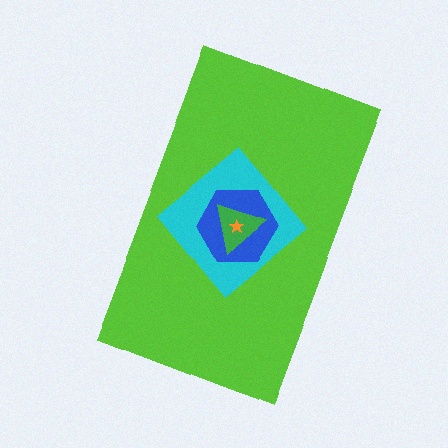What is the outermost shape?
The lime rectangle.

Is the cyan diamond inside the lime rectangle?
Yes.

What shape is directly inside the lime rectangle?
The cyan diamond.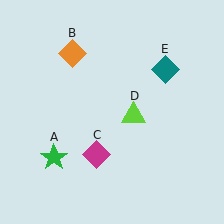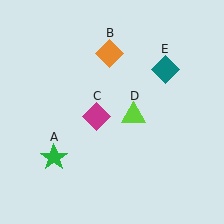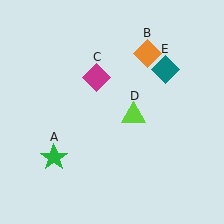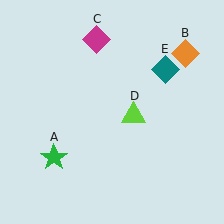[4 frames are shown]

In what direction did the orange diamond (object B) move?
The orange diamond (object B) moved right.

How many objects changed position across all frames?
2 objects changed position: orange diamond (object B), magenta diamond (object C).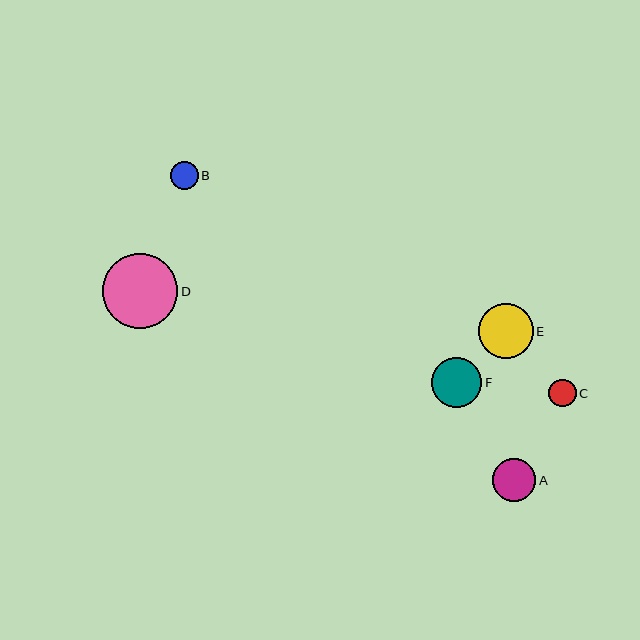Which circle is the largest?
Circle D is the largest with a size of approximately 75 pixels.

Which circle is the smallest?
Circle C is the smallest with a size of approximately 28 pixels.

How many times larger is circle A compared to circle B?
Circle A is approximately 1.5 times the size of circle B.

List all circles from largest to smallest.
From largest to smallest: D, E, F, A, B, C.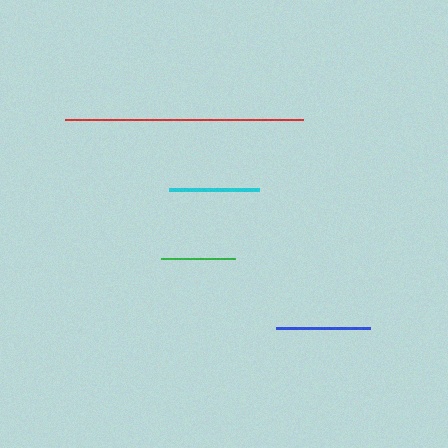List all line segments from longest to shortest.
From longest to shortest: red, blue, cyan, green.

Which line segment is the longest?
The red line is the longest at approximately 238 pixels.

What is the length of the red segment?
The red segment is approximately 238 pixels long.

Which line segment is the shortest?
The green line is the shortest at approximately 75 pixels.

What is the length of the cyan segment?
The cyan segment is approximately 89 pixels long.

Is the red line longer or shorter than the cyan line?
The red line is longer than the cyan line.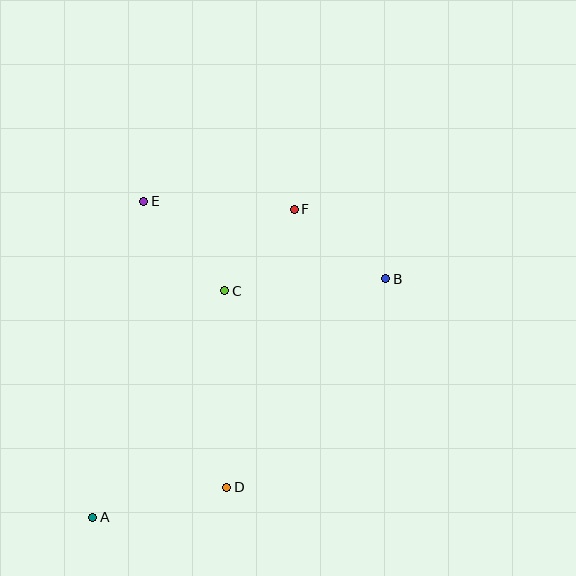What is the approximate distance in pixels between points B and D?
The distance between B and D is approximately 262 pixels.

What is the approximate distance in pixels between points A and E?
The distance between A and E is approximately 320 pixels.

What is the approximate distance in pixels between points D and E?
The distance between D and E is approximately 298 pixels.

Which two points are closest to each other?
Points C and F are closest to each other.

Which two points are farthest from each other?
Points A and B are farthest from each other.